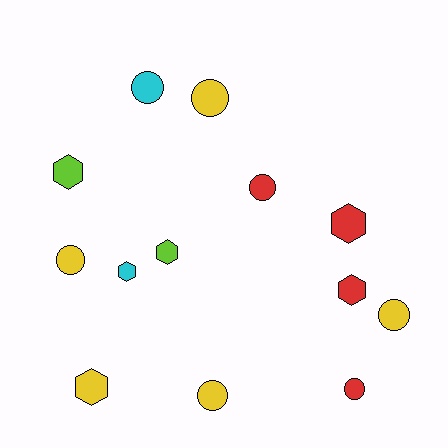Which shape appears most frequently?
Circle, with 7 objects.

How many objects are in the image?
There are 13 objects.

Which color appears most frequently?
Yellow, with 5 objects.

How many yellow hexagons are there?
There is 1 yellow hexagon.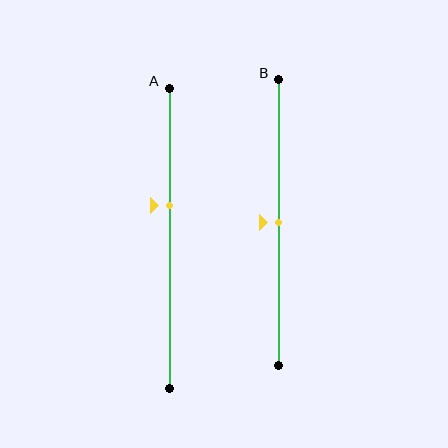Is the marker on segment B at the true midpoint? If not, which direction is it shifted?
Yes, the marker on segment B is at the true midpoint.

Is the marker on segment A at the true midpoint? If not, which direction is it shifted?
No, the marker on segment A is shifted upward by about 11% of the segment length.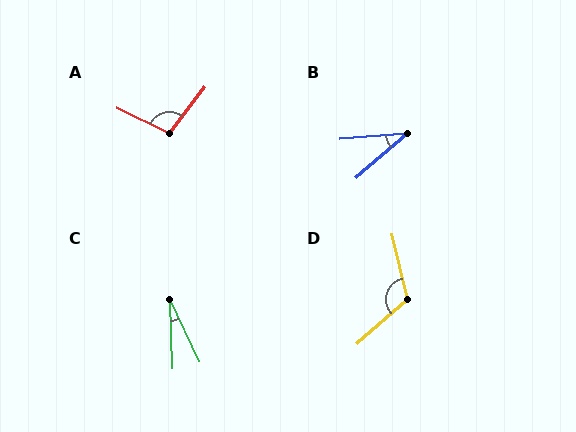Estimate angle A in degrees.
Approximately 101 degrees.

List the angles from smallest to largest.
C (23°), B (36°), A (101°), D (118°).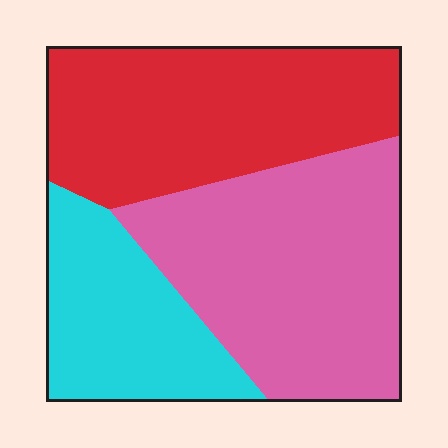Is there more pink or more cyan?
Pink.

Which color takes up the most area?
Pink, at roughly 40%.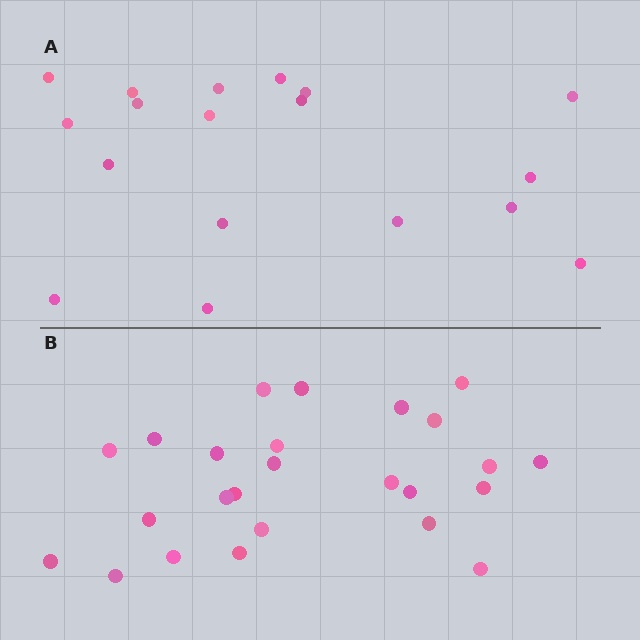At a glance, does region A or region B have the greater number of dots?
Region B (the bottom region) has more dots.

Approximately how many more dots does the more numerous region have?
Region B has roughly 8 or so more dots than region A.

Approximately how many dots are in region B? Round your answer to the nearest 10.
About 20 dots. (The exact count is 25, which rounds to 20.)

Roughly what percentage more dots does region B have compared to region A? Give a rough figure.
About 40% more.